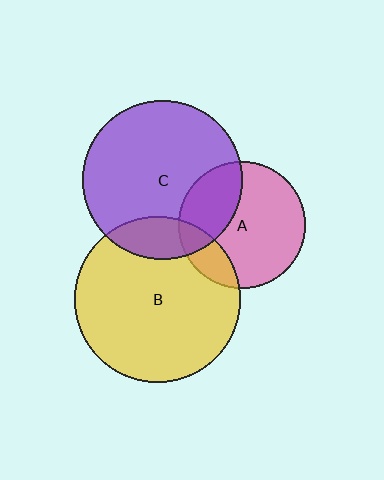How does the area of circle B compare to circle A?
Approximately 1.7 times.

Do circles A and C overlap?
Yes.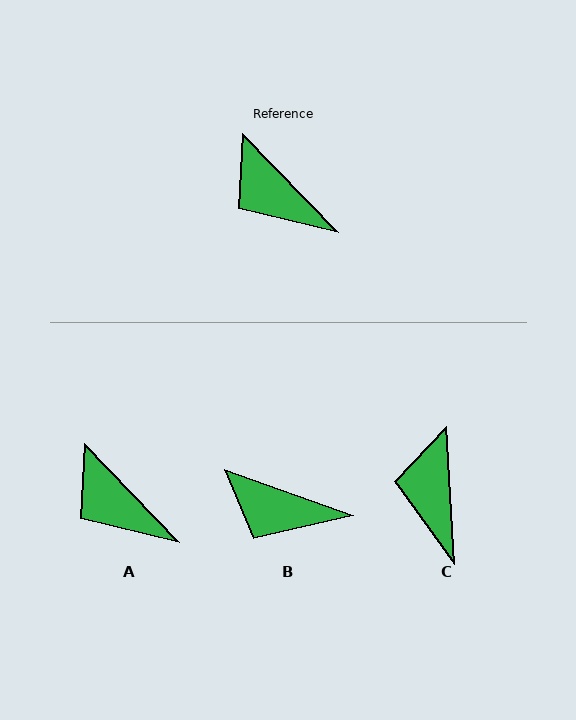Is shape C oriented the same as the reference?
No, it is off by about 40 degrees.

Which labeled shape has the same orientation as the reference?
A.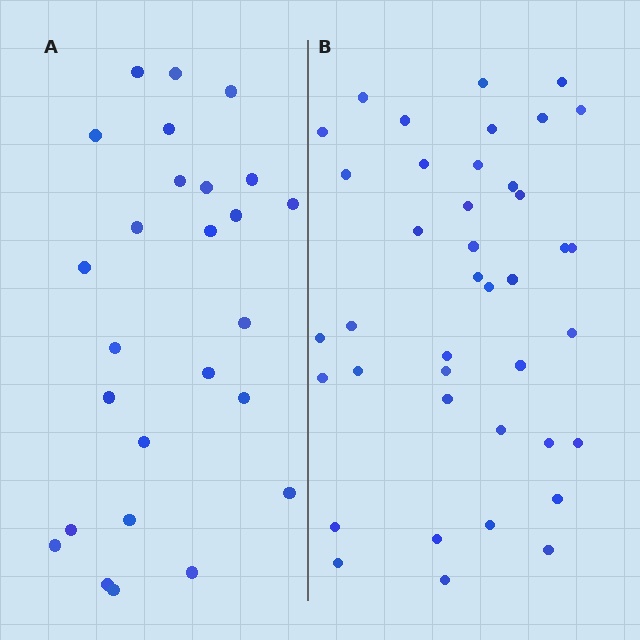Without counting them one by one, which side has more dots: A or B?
Region B (the right region) has more dots.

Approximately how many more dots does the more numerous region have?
Region B has approximately 15 more dots than region A.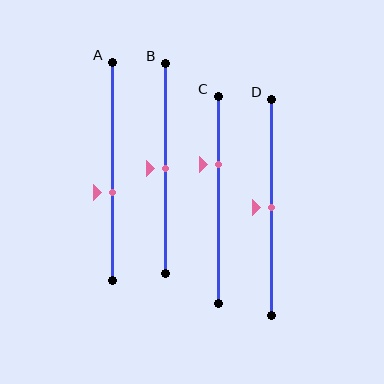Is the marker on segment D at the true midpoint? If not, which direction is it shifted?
Yes, the marker on segment D is at the true midpoint.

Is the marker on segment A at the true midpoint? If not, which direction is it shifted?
No, the marker on segment A is shifted downward by about 10% of the segment length.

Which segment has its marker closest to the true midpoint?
Segment B has its marker closest to the true midpoint.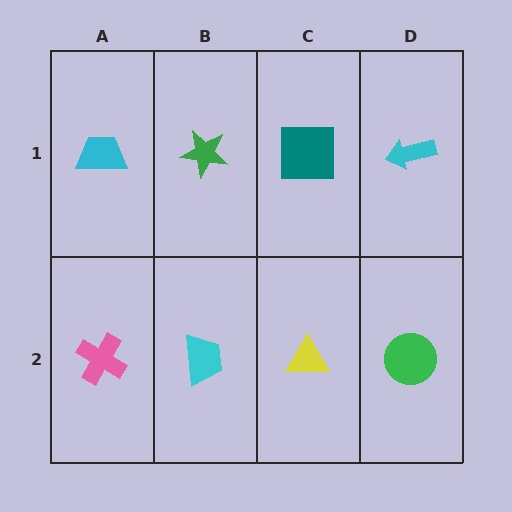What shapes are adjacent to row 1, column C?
A yellow triangle (row 2, column C), a green star (row 1, column B), a cyan arrow (row 1, column D).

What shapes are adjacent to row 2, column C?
A teal square (row 1, column C), a cyan trapezoid (row 2, column B), a green circle (row 2, column D).